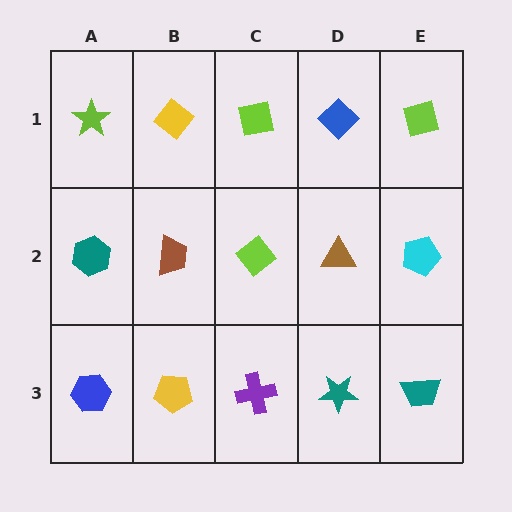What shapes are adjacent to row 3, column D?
A brown triangle (row 2, column D), a purple cross (row 3, column C), a teal trapezoid (row 3, column E).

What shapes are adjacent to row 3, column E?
A cyan pentagon (row 2, column E), a teal star (row 3, column D).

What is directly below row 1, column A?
A teal hexagon.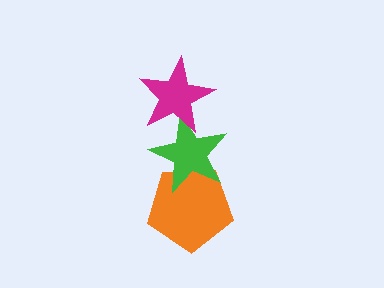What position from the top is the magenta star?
The magenta star is 1st from the top.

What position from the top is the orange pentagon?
The orange pentagon is 3rd from the top.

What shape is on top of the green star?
The magenta star is on top of the green star.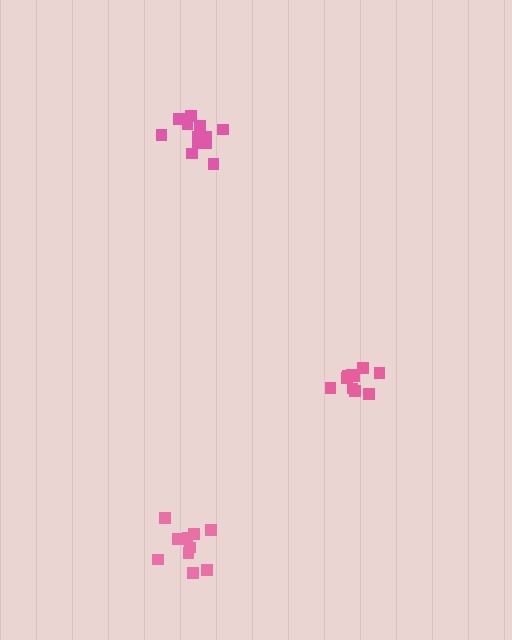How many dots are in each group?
Group 1: 12 dots, Group 2: 10 dots, Group 3: 10 dots (32 total).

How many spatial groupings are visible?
There are 3 spatial groupings.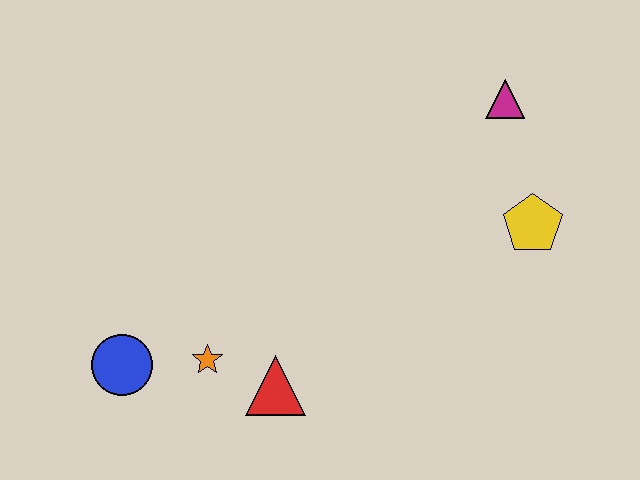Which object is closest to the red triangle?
The orange star is closest to the red triangle.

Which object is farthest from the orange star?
The magenta triangle is farthest from the orange star.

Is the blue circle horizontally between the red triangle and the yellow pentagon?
No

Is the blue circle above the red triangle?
Yes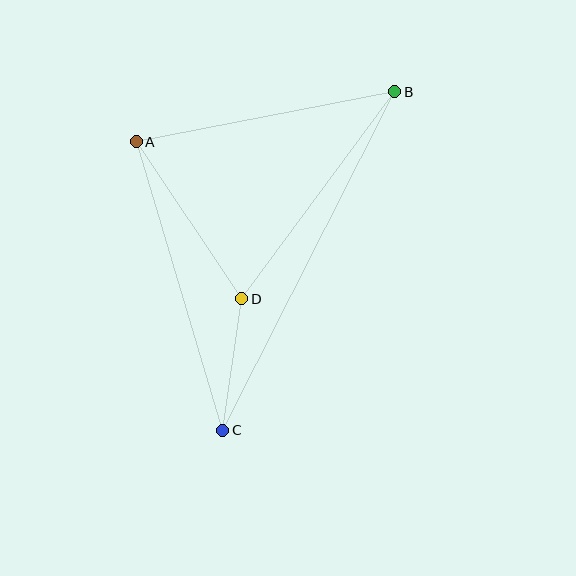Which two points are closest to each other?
Points C and D are closest to each other.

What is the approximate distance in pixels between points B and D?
The distance between B and D is approximately 257 pixels.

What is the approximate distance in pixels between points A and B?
The distance between A and B is approximately 263 pixels.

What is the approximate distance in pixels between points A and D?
The distance between A and D is approximately 189 pixels.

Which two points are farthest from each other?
Points B and C are farthest from each other.